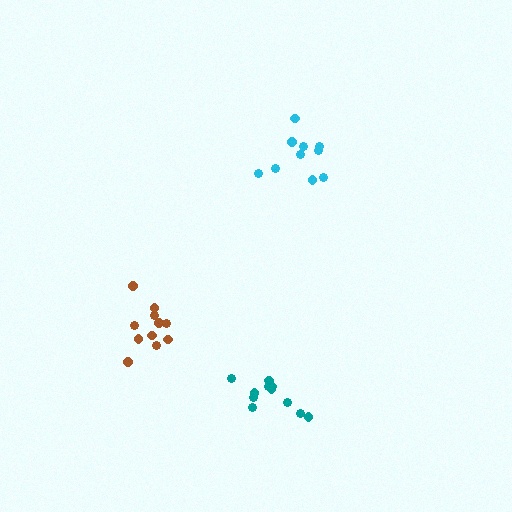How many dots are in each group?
Group 1: 10 dots, Group 2: 11 dots, Group 3: 11 dots (32 total).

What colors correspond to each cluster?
The clusters are colored: cyan, teal, brown.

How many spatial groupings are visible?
There are 3 spatial groupings.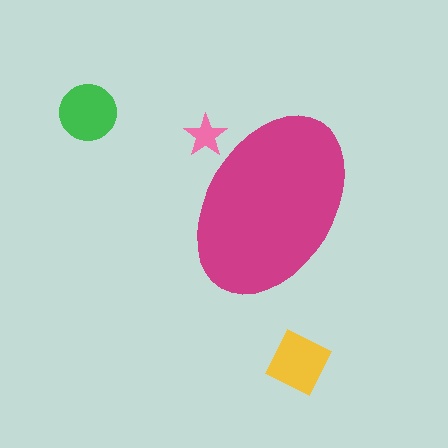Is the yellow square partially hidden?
No, the yellow square is fully visible.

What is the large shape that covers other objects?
A magenta ellipse.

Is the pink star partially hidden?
Yes, the pink star is partially hidden behind the magenta ellipse.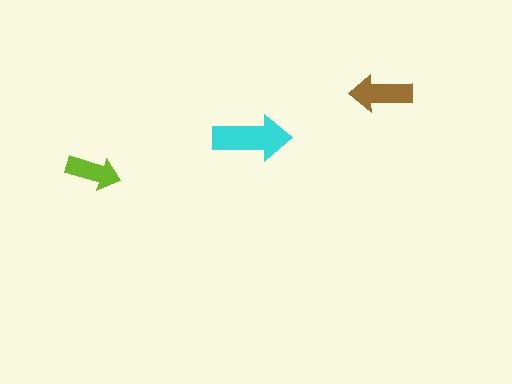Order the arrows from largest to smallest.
the cyan one, the brown one, the lime one.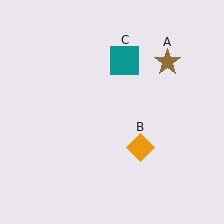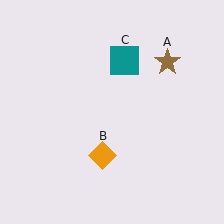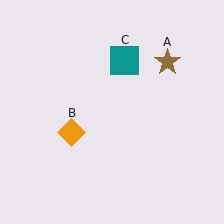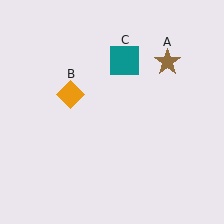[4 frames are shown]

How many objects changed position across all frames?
1 object changed position: orange diamond (object B).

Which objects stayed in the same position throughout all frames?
Brown star (object A) and teal square (object C) remained stationary.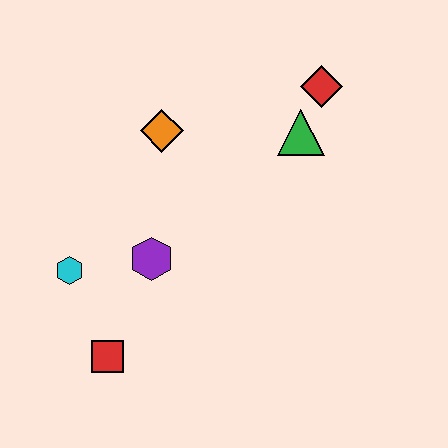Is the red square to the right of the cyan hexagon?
Yes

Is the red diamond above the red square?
Yes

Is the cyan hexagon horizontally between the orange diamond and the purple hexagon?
No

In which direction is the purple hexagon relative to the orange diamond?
The purple hexagon is below the orange diamond.